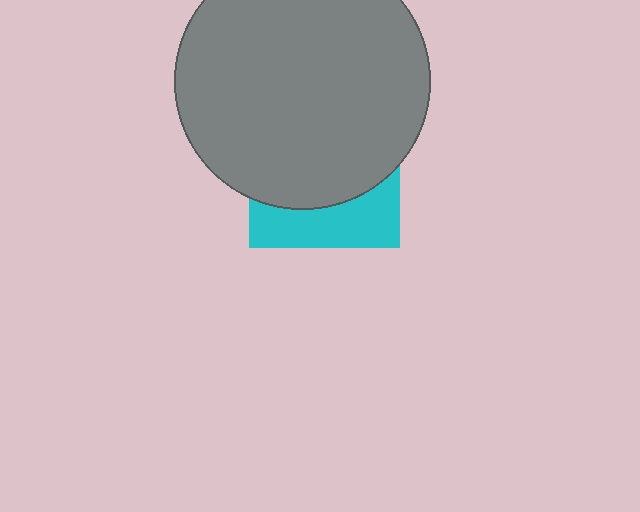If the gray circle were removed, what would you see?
You would see the complete cyan square.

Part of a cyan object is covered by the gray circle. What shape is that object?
It is a square.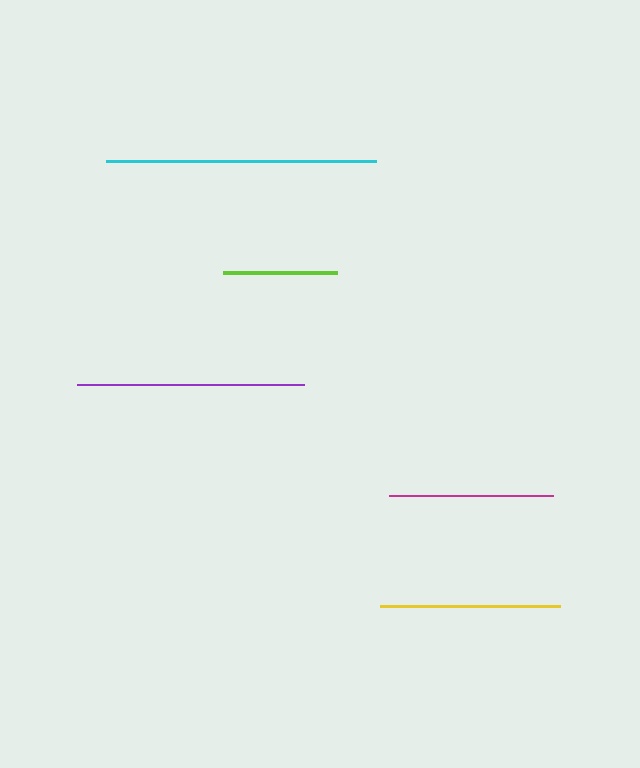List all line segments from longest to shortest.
From longest to shortest: cyan, purple, yellow, magenta, lime.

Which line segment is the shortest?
The lime line is the shortest at approximately 114 pixels.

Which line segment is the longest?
The cyan line is the longest at approximately 270 pixels.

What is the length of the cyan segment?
The cyan segment is approximately 270 pixels long.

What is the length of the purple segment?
The purple segment is approximately 226 pixels long.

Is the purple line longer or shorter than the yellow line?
The purple line is longer than the yellow line.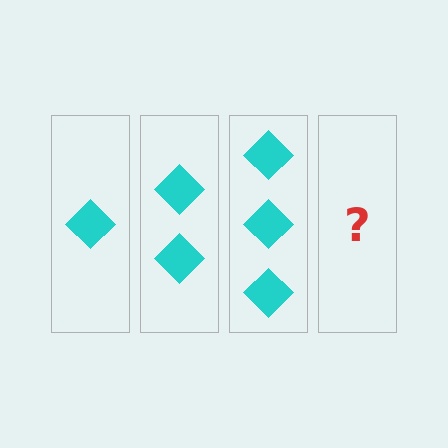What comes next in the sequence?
The next element should be 4 diamonds.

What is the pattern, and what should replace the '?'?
The pattern is that each step adds one more diamond. The '?' should be 4 diamonds.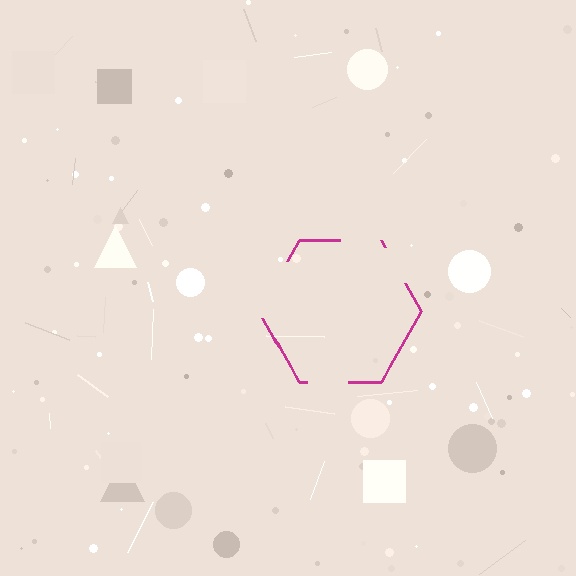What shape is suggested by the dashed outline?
The dashed outline suggests a hexagon.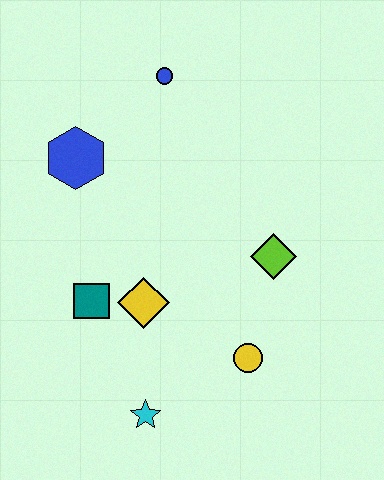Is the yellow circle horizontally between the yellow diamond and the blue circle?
No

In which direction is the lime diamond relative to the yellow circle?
The lime diamond is above the yellow circle.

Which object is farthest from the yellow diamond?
The blue circle is farthest from the yellow diamond.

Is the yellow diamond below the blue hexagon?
Yes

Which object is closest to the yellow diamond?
The teal square is closest to the yellow diamond.